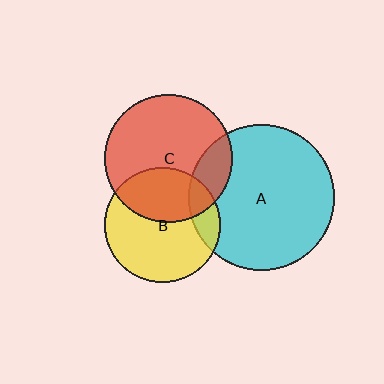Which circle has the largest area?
Circle A (cyan).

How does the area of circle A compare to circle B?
Approximately 1.6 times.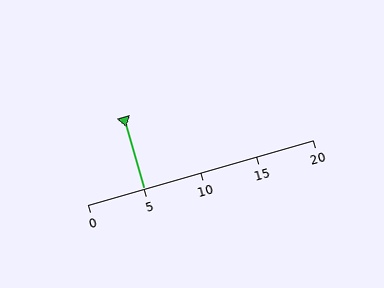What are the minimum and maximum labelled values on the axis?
The axis runs from 0 to 20.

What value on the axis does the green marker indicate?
The marker indicates approximately 5.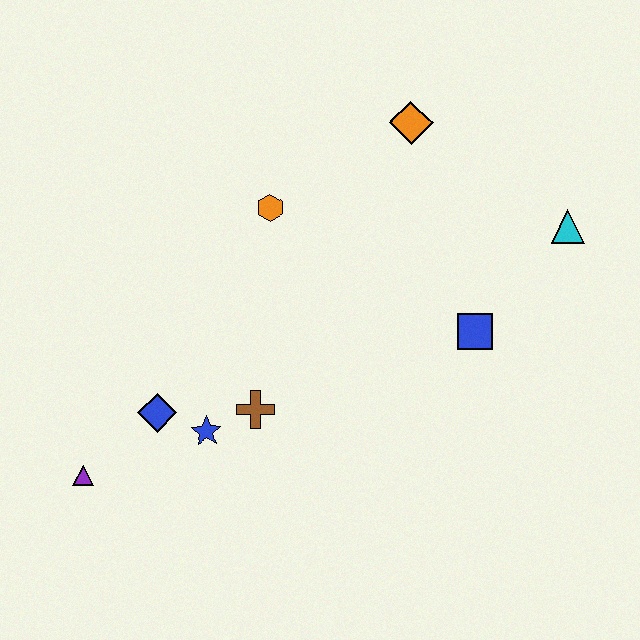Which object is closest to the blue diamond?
The blue star is closest to the blue diamond.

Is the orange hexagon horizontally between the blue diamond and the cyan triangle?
Yes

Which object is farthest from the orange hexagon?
The purple triangle is farthest from the orange hexagon.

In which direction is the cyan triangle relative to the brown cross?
The cyan triangle is to the right of the brown cross.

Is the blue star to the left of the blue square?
Yes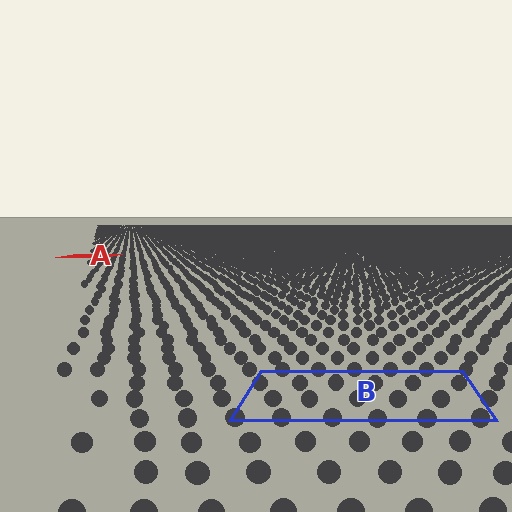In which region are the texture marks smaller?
The texture marks are smaller in region A, because it is farther away.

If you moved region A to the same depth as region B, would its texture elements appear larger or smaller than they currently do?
They would appear larger. At a closer depth, the same texture elements are projected at a bigger on-screen size.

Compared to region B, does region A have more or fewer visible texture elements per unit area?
Region A has more texture elements per unit area — they are packed more densely because it is farther away.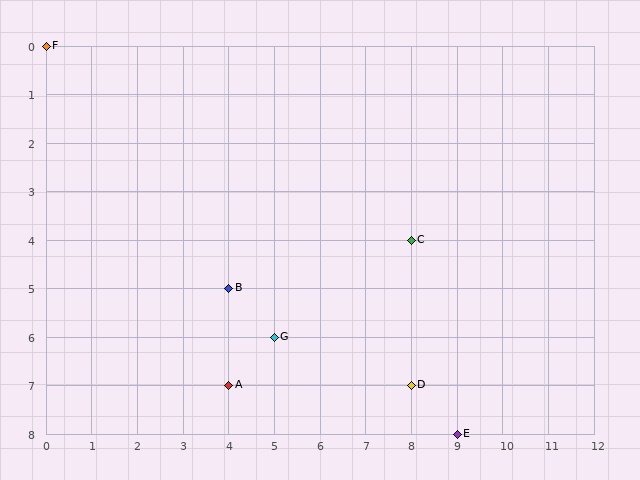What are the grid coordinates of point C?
Point C is at grid coordinates (8, 4).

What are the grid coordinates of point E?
Point E is at grid coordinates (9, 8).